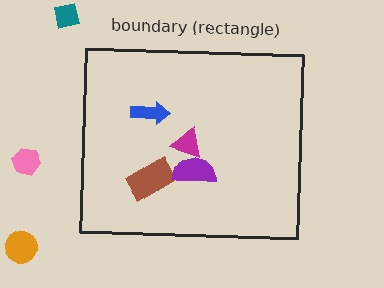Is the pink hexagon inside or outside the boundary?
Outside.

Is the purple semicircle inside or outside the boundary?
Inside.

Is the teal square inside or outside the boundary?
Outside.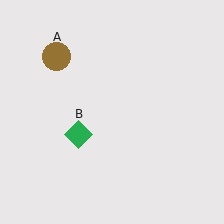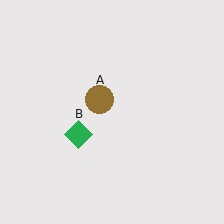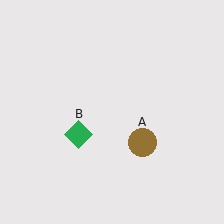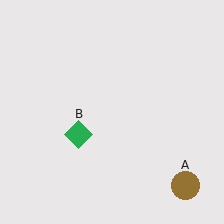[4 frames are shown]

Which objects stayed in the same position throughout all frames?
Green diamond (object B) remained stationary.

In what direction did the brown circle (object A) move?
The brown circle (object A) moved down and to the right.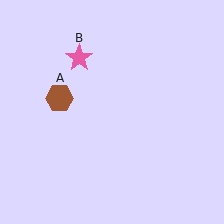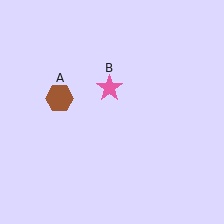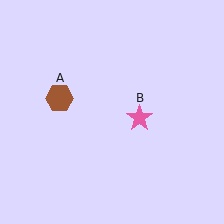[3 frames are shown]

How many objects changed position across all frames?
1 object changed position: pink star (object B).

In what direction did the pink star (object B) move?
The pink star (object B) moved down and to the right.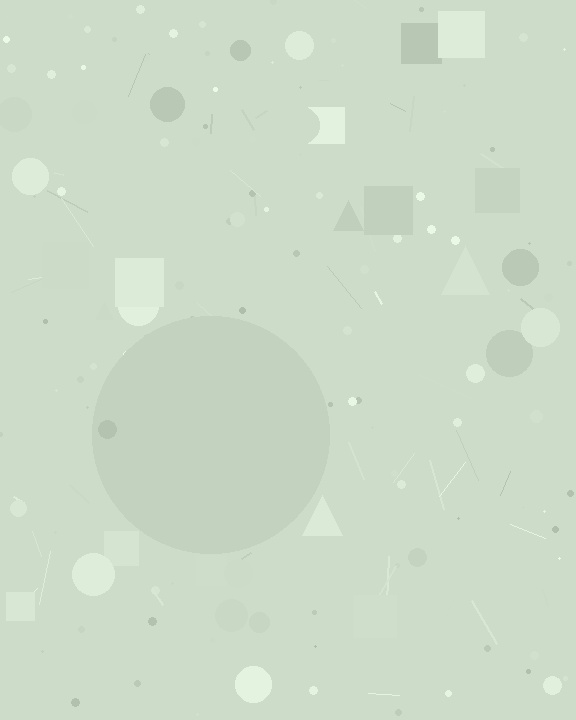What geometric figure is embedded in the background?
A circle is embedded in the background.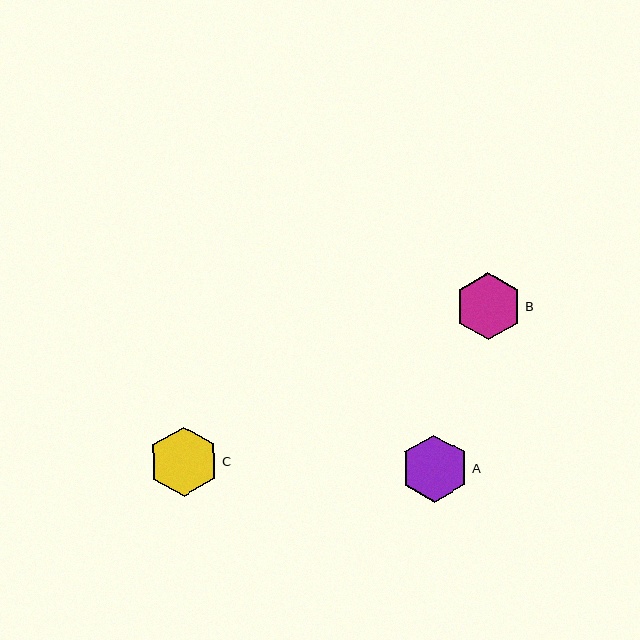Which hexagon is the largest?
Hexagon C is the largest with a size of approximately 70 pixels.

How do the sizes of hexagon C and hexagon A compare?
Hexagon C and hexagon A are approximately the same size.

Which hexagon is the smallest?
Hexagon B is the smallest with a size of approximately 67 pixels.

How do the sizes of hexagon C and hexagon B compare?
Hexagon C and hexagon B are approximately the same size.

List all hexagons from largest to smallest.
From largest to smallest: C, A, B.